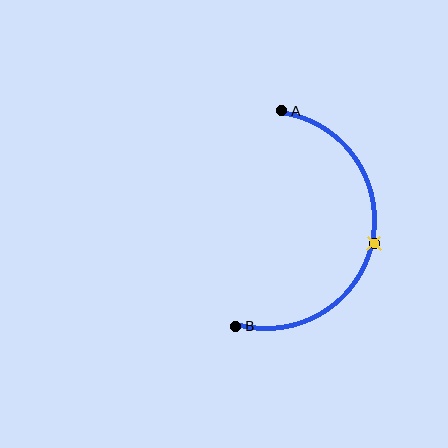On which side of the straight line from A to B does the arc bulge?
The arc bulges to the right of the straight line connecting A and B.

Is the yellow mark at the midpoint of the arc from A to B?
Yes. The yellow mark lies on the arc at equal arc-length from both A and B — it is the arc midpoint.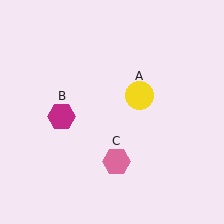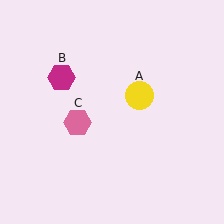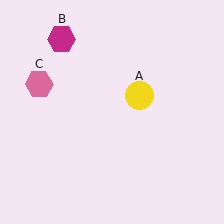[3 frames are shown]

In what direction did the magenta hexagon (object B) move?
The magenta hexagon (object B) moved up.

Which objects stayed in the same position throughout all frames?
Yellow circle (object A) remained stationary.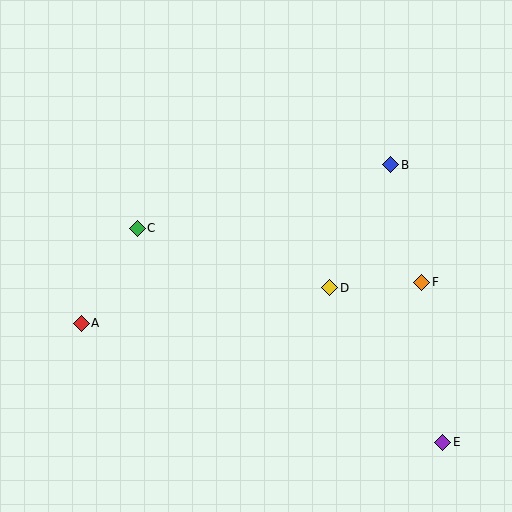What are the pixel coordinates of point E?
Point E is at (443, 442).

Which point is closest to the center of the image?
Point D at (330, 288) is closest to the center.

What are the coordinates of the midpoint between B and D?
The midpoint between B and D is at (360, 226).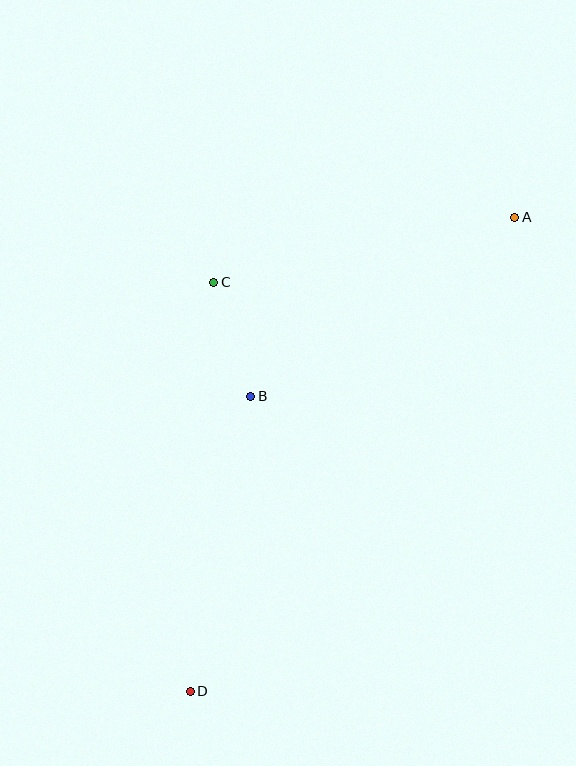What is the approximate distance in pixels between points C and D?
The distance between C and D is approximately 410 pixels.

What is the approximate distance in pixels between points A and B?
The distance between A and B is approximately 319 pixels.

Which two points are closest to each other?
Points B and C are closest to each other.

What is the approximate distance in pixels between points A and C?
The distance between A and C is approximately 308 pixels.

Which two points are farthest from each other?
Points A and D are farthest from each other.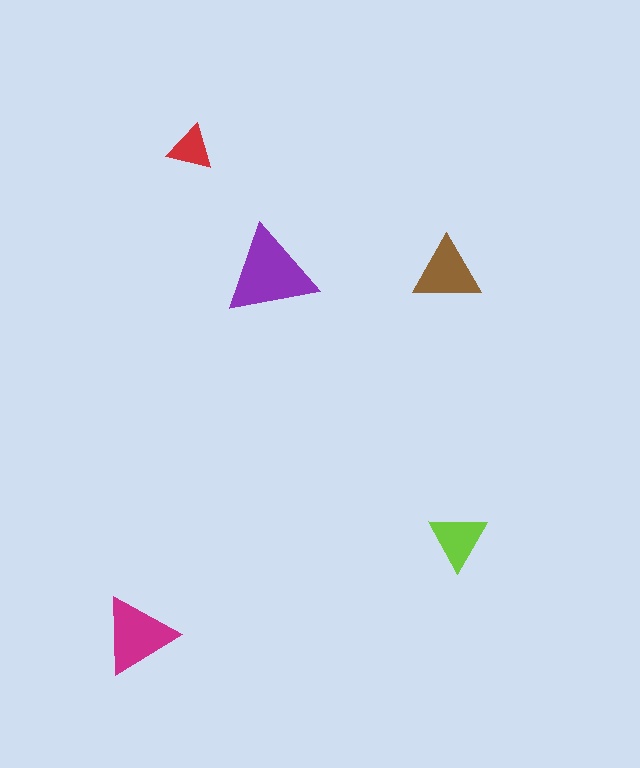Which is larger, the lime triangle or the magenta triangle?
The magenta one.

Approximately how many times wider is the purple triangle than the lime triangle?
About 1.5 times wider.